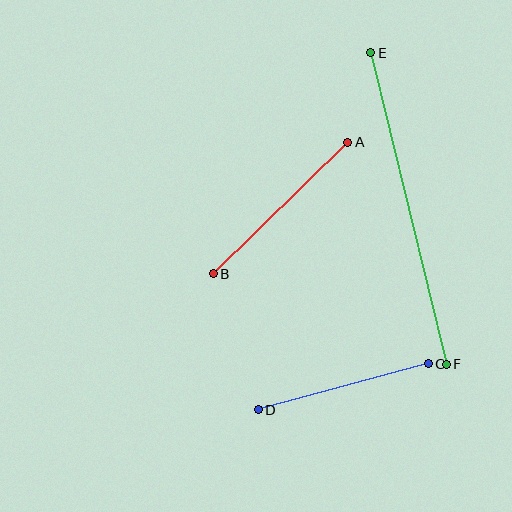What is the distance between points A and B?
The distance is approximately 188 pixels.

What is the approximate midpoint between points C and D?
The midpoint is at approximately (343, 387) pixels.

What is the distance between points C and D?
The distance is approximately 176 pixels.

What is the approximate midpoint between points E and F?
The midpoint is at approximately (408, 208) pixels.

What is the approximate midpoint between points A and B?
The midpoint is at approximately (281, 208) pixels.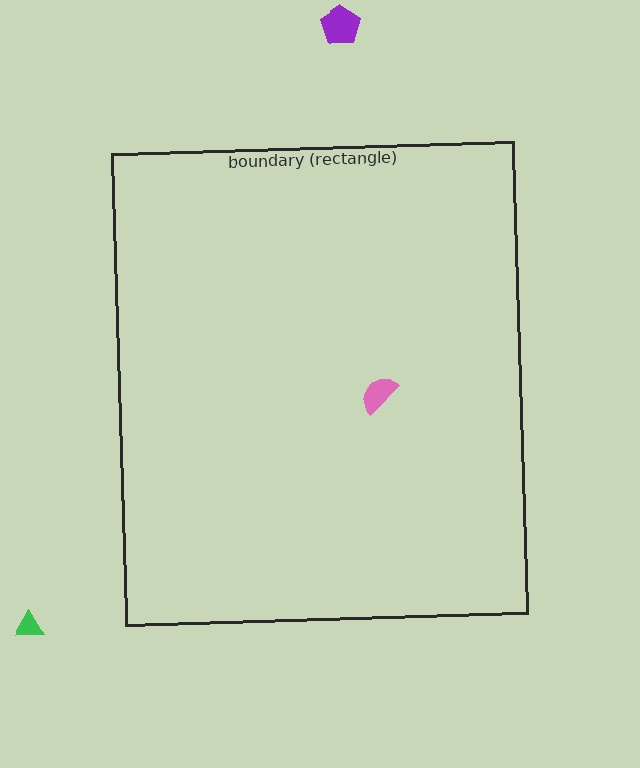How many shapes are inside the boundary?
1 inside, 2 outside.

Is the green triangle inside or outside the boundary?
Outside.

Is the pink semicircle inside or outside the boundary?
Inside.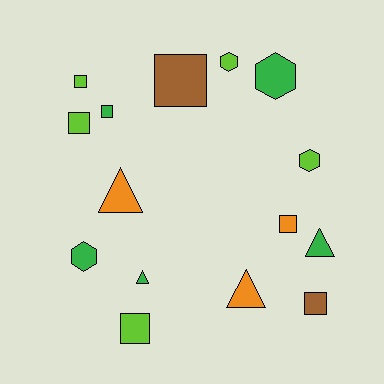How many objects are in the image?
There are 15 objects.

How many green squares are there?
There is 1 green square.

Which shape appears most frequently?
Square, with 7 objects.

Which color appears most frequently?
Green, with 5 objects.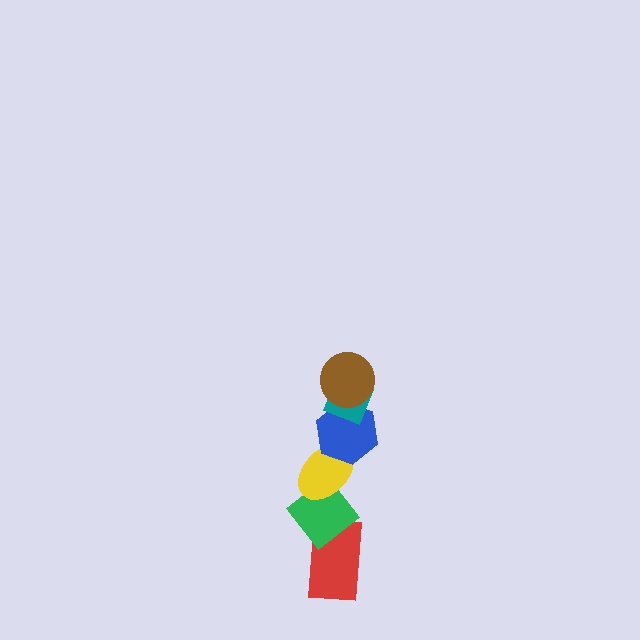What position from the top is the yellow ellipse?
The yellow ellipse is 4th from the top.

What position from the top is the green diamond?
The green diamond is 5th from the top.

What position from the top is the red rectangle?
The red rectangle is 6th from the top.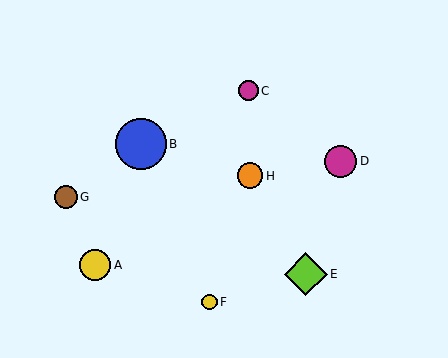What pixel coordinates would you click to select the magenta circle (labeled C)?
Click at (248, 91) to select the magenta circle C.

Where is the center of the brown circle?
The center of the brown circle is at (66, 197).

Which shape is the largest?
The blue circle (labeled B) is the largest.